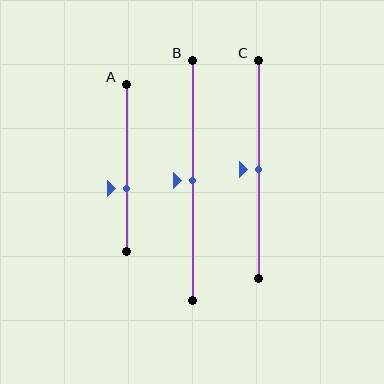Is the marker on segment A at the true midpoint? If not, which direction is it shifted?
No, the marker on segment A is shifted downward by about 12% of the segment length.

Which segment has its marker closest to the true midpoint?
Segment B has its marker closest to the true midpoint.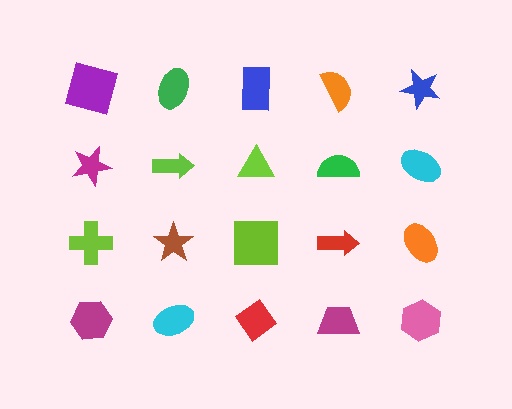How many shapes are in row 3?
5 shapes.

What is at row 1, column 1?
A purple square.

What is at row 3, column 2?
A brown star.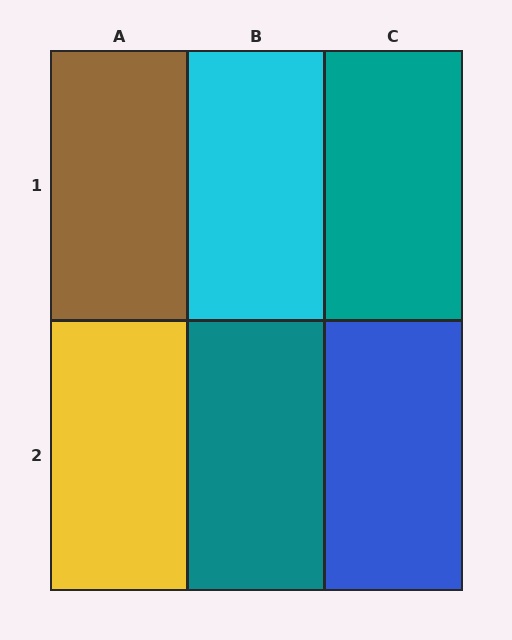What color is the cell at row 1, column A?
Brown.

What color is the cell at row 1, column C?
Teal.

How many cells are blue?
1 cell is blue.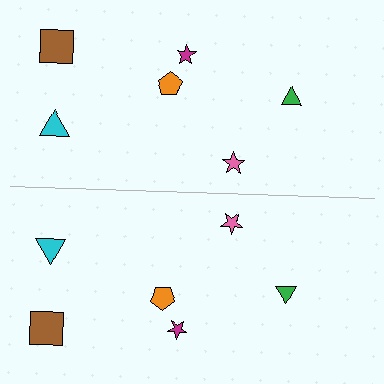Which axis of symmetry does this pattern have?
The pattern has a horizontal axis of symmetry running through the center of the image.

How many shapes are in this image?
There are 12 shapes in this image.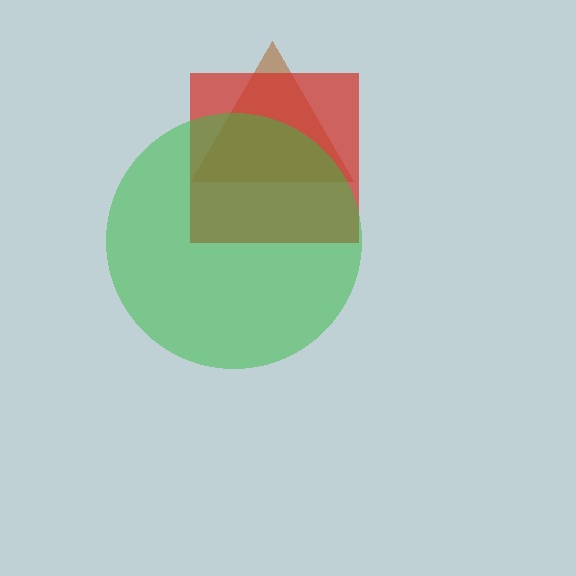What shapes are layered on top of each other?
The layered shapes are: a brown triangle, a red square, a green circle.